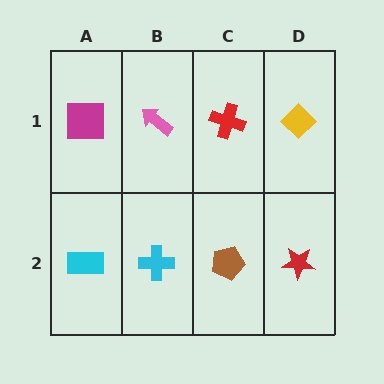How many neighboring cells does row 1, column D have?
2.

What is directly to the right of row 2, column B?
A brown pentagon.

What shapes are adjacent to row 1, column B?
A cyan cross (row 2, column B), a magenta square (row 1, column A), a red cross (row 1, column C).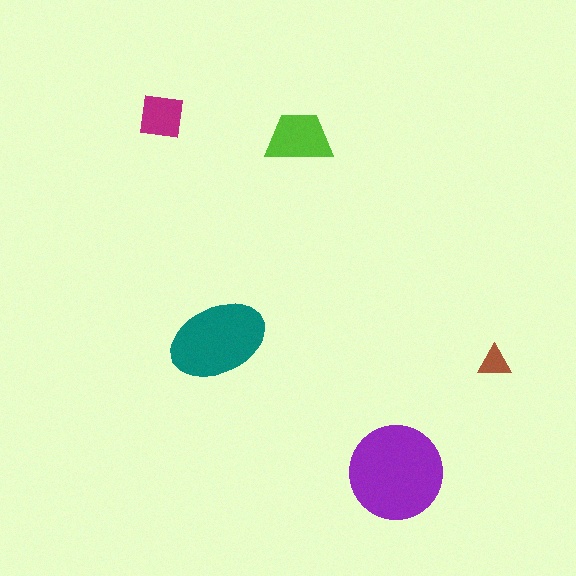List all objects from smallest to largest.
The brown triangle, the magenta square, the lime trapezoid, the teal ellipse, the purple circle.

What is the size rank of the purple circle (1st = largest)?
1st.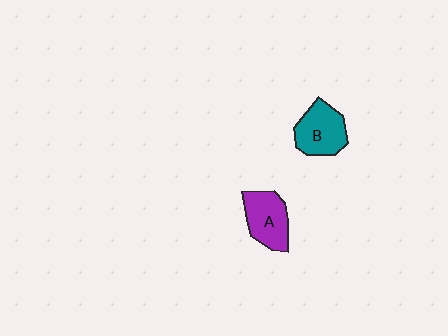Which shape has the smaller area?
Shape A (purple).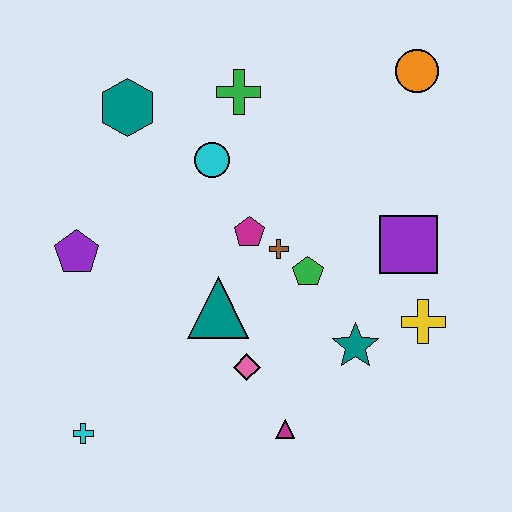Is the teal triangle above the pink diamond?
Yes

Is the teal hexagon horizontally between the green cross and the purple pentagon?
Yes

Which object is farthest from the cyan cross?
The orange circle is farthest from the cyan cross.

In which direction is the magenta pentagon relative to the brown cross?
The magenta pentagon is to the left of the brown cross.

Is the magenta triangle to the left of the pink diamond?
No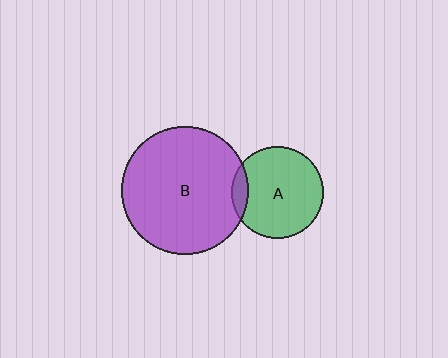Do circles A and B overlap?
Yes.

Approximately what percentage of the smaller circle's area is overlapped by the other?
Approximately 10%.